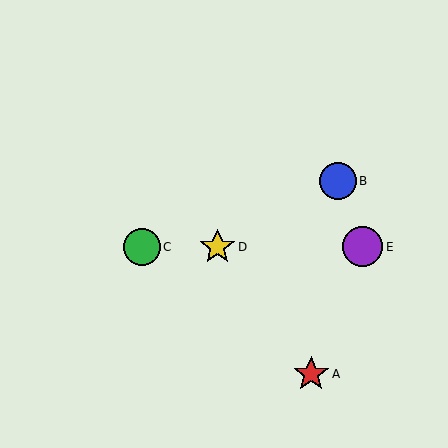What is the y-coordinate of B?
Object B is at y≈181.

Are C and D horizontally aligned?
Yes, both are at y≈247.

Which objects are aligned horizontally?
Objects C, D, E are aligned horizontally.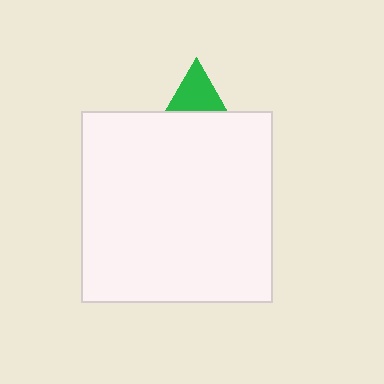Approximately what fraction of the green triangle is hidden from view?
Roughly 67% of the green triangle is hidden behind the white square.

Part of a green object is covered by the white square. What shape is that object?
It is a triangle.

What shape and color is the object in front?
The object in front is a white square.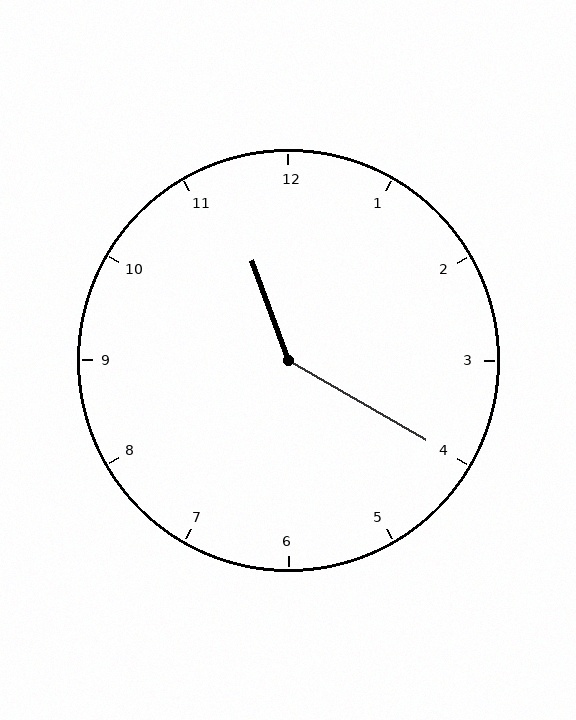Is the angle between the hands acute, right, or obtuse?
It is obtuse.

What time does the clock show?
11:20.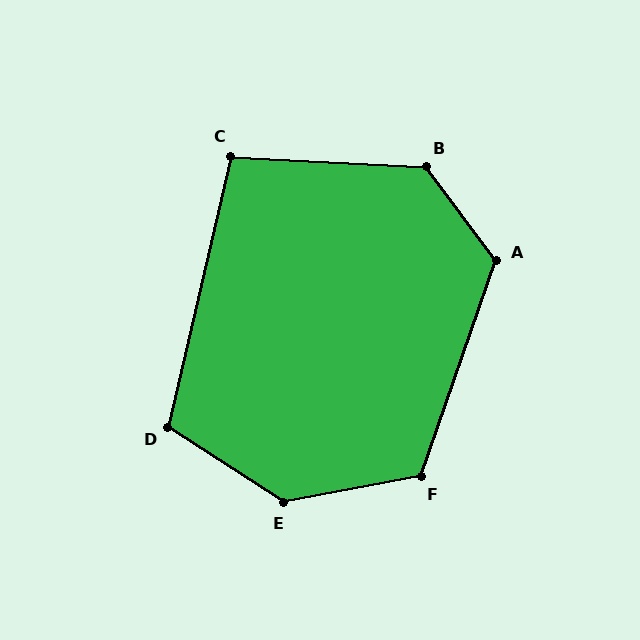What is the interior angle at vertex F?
Approximately 120 degrees (obtuse).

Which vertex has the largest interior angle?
E, at approximately 136 degrees.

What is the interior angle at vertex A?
Approximately 124 degrees (obtuse).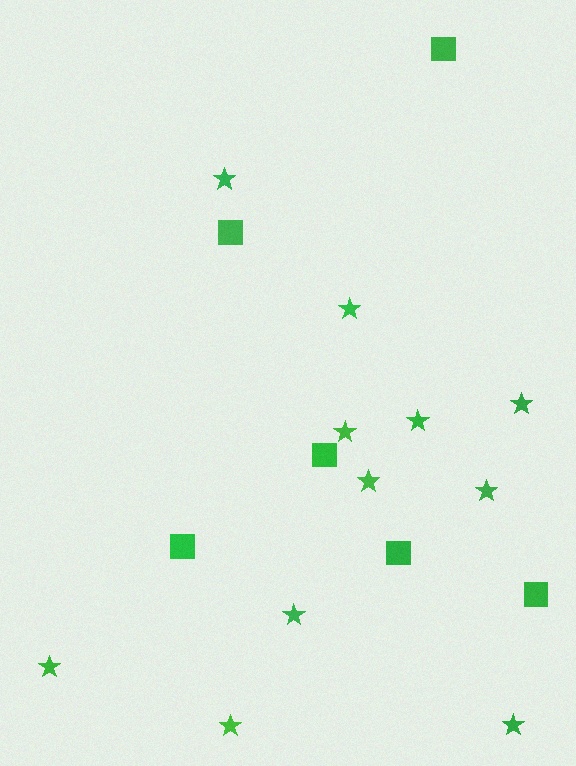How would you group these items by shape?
There are 2 groups: one group of squares (6) and one group of stars (11).